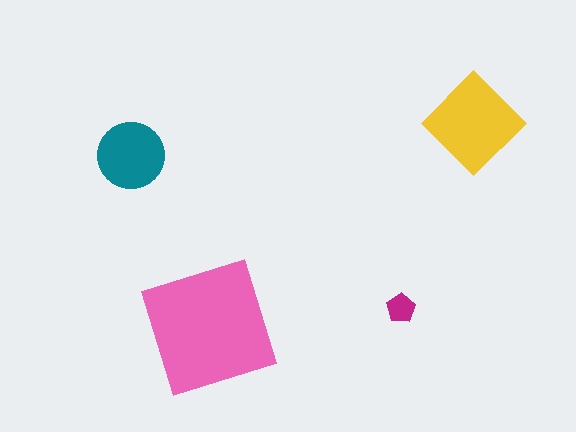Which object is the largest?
The pink square.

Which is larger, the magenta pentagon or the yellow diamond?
The yellow diamond.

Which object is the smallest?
The magenta pentagon.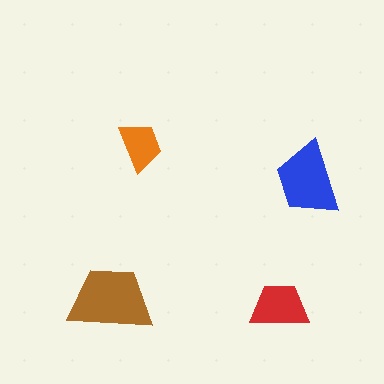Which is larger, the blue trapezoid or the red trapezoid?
The blue one.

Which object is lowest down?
The red trapezoid is bottommost.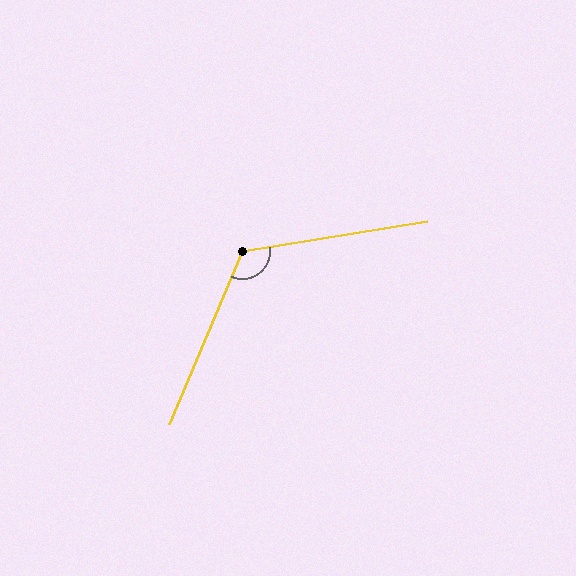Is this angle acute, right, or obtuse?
It is obtuse.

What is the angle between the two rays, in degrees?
Approximately 122 degrees.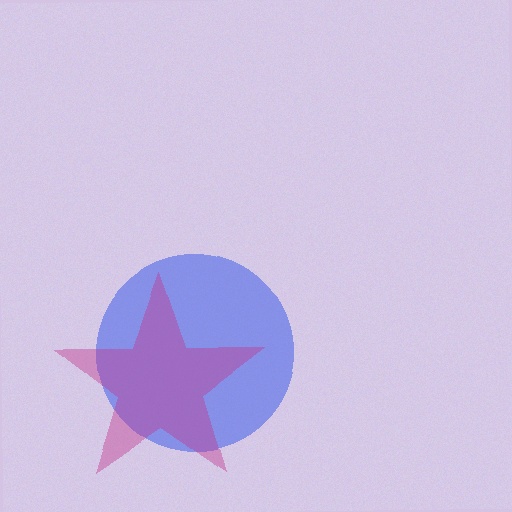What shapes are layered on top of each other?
The layered shapes are: a blue circle, a magenta star.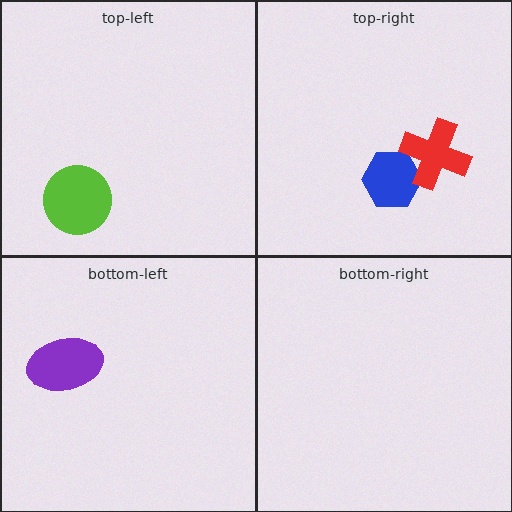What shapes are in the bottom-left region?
The purple ellipse.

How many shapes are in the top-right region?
2.